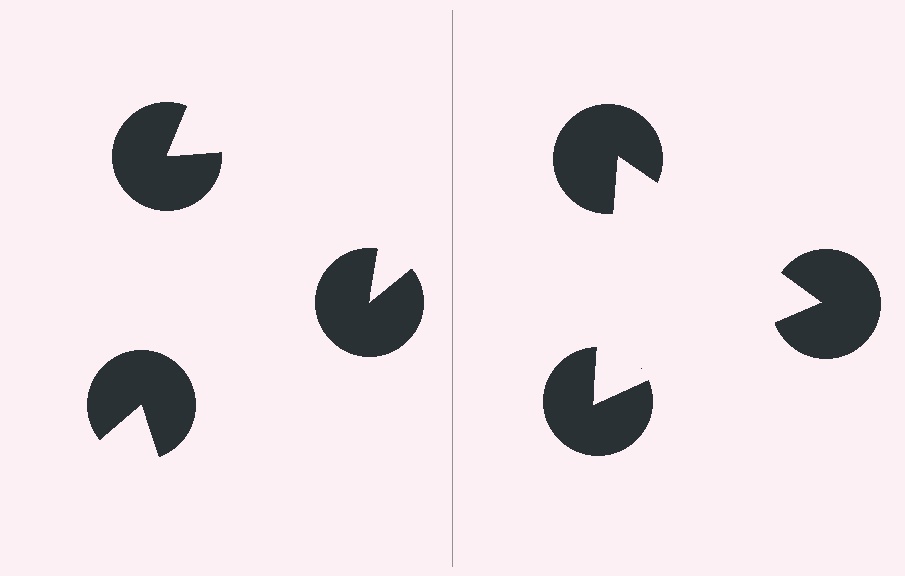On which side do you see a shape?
An illusory triangle appears on the right side. On the left side the wedge cuts are rotated, so no coherent shape forms.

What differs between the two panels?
The pac-man discs are positioned identically on both sides; only the wedge orientations differ. On the right they align to a triangle; on the left they are misaligned.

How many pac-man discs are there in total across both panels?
6 — 3 on each side.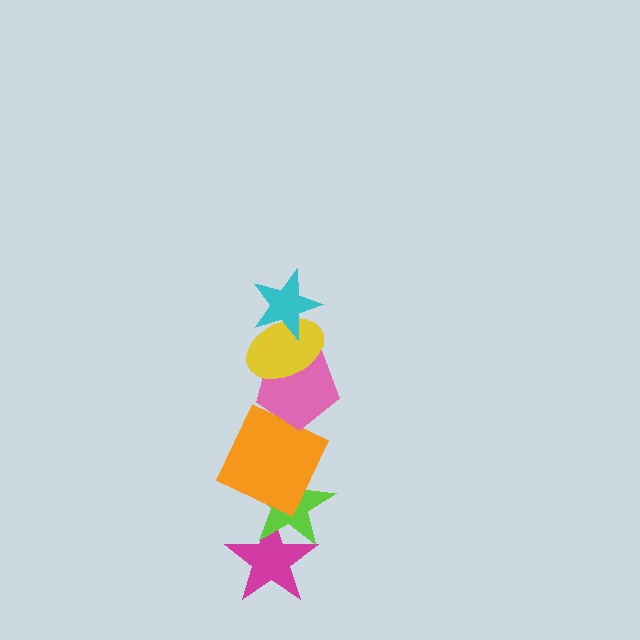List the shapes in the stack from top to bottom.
From top to bottom: the cyan star, the yellow ellipse, the pink pentagon, the orange square, the lime star, the magenta star.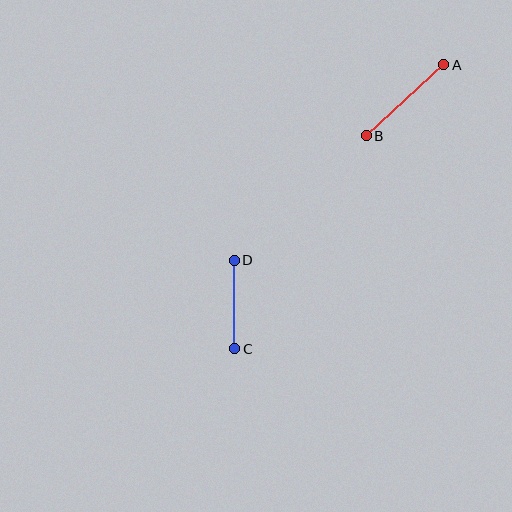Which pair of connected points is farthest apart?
Points A and B are farthest apart.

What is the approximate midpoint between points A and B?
The midpoint is at approximately (405, 100) pixels.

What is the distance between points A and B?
The distance is approximately 105 pixels.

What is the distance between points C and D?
The distance is approximately 88 pixels.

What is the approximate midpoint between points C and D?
The midpoint is at approximately (235, 305) pixels.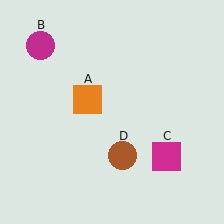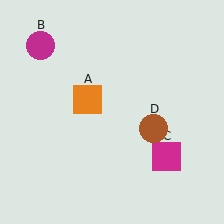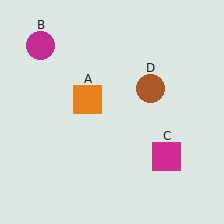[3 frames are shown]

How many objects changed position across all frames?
1 object changed position: brown circle (object D).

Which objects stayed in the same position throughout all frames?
Orange square (object A) and magenta circle (object B) and magenta square (object C) remained stationary.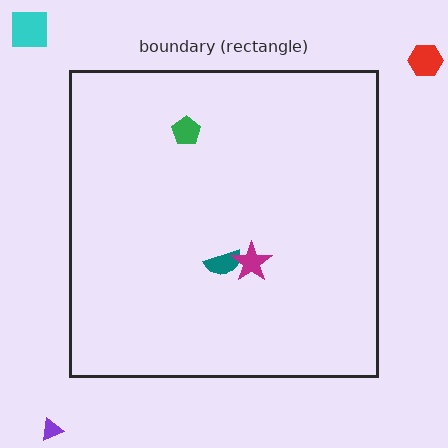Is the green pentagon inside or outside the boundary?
Inside.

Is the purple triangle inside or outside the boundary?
Outside.